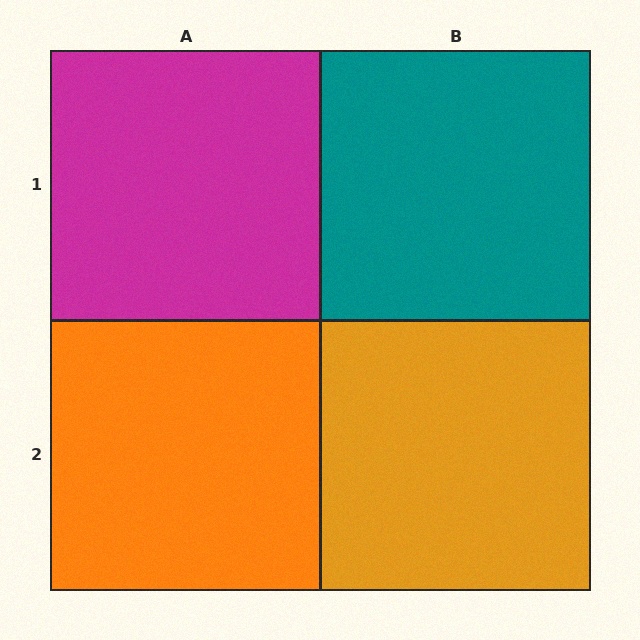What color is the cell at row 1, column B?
Teal.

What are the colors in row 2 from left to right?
Orange, orange.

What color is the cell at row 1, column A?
Magenta.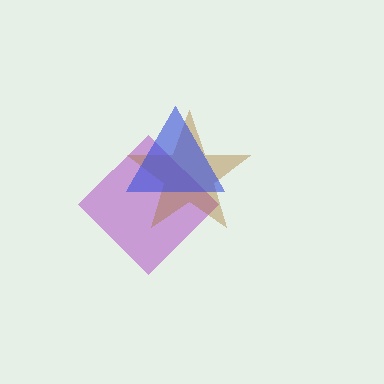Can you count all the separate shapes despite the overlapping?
Yes, there are 3 separate shapes.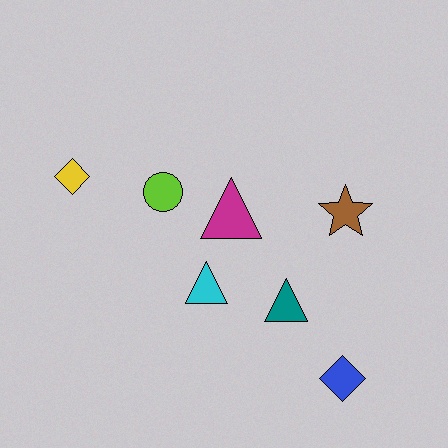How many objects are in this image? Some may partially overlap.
There are 7 objects.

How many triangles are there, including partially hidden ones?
There are 3 triangles.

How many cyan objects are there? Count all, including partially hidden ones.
There is 1 cyan object.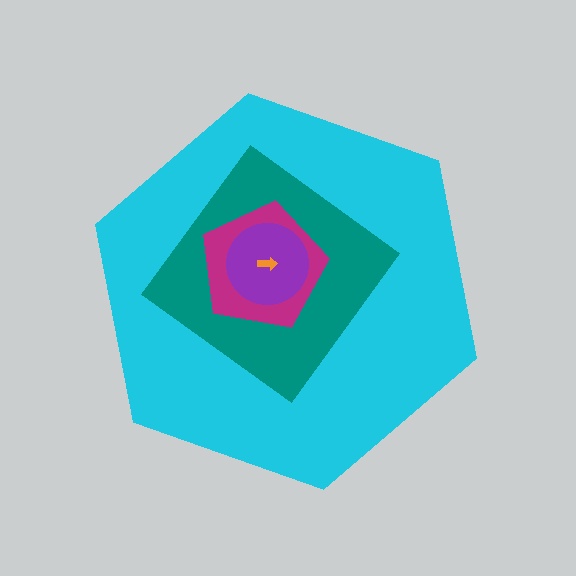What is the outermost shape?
The cyan hexagon.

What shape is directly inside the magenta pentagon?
The purple circle.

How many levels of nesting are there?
5.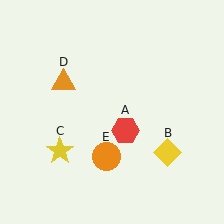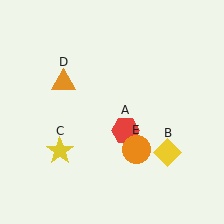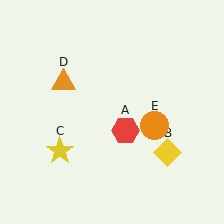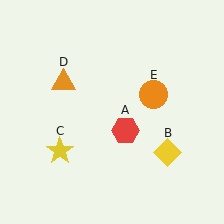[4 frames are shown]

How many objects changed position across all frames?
1 object changed position: orange circle (object E).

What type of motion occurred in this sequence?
The orange circle (object E) rotated counterclockwise around the center of the scene.